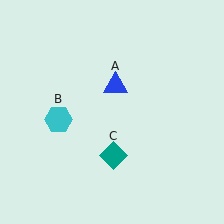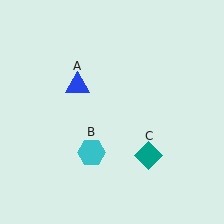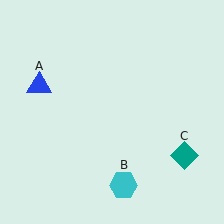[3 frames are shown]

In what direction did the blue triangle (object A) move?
The blue triangle (object A) moved left.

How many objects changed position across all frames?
3 objects changed position: blue triangle (object A), cyan hexagon (object B), teal diamond (object C).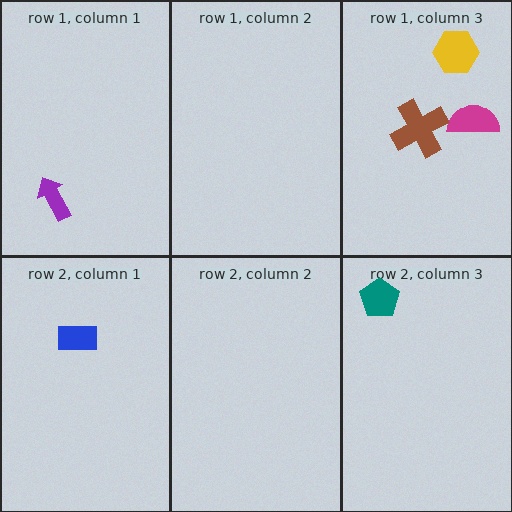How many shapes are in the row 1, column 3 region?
3.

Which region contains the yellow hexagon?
The row 1, column 3 region.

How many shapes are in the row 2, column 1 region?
1.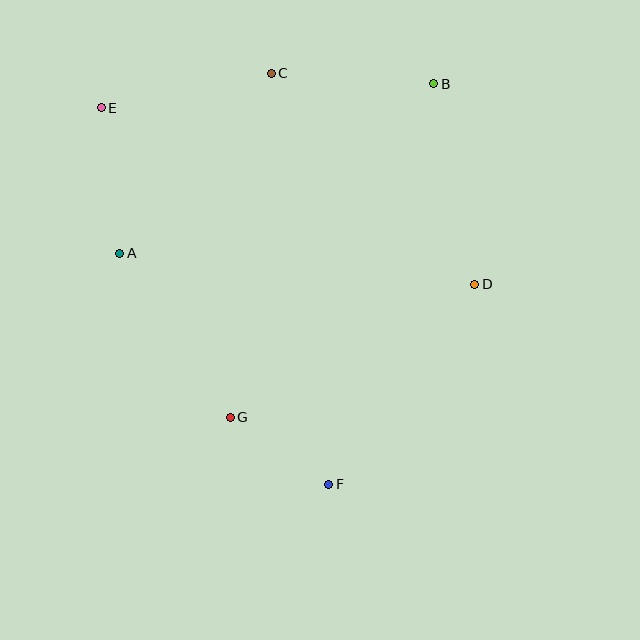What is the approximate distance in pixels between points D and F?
The distance between D and F is approximately 248 pixels.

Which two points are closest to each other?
Points F and G are closest to each other.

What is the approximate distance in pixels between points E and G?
The distance between E and G is approximately 335 pixels.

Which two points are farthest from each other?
Points E and F are farthest from each other.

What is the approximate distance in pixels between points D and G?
The distance between D and G is approximately 278 pixels.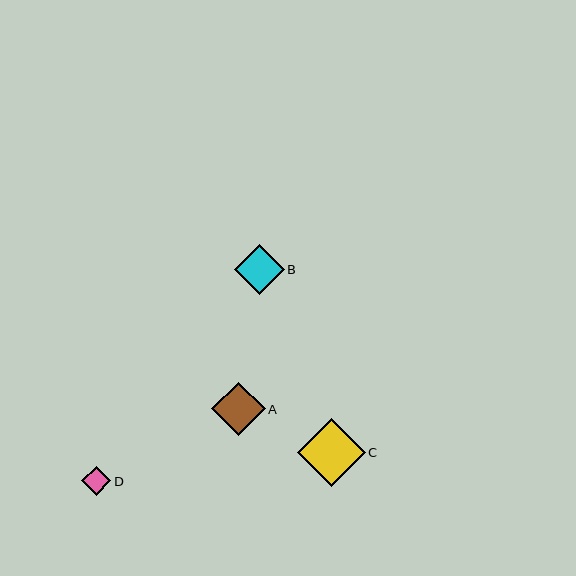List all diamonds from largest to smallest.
From largest to smallest: C, A, B, D.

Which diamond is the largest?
Diamond C is the largest with a size of approximately 68 pixels.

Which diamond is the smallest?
Diamond D is the smallest with a size of approximately 29 pixels.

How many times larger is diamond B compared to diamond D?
Diamond B is approximately 1.7 times the size of diamond D.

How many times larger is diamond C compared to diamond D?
Diamond C is approximately 2.3 times the size of diamond D.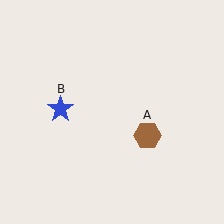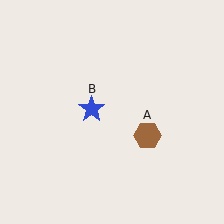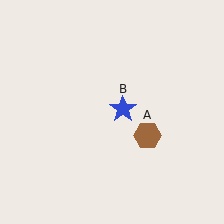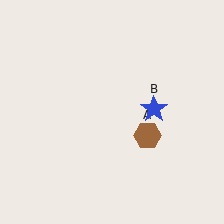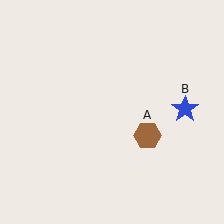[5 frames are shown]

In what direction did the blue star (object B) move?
The blue star (object B) moved right.